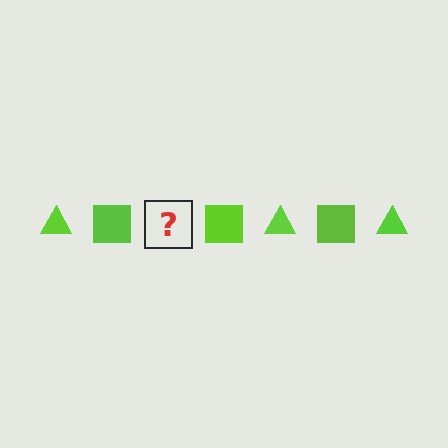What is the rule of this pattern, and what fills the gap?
The rule is that the pattern cycles through triangle, square shapes in lime. The gap should be filled with a lime triangle.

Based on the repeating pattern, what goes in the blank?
The blank should be a lime triangle.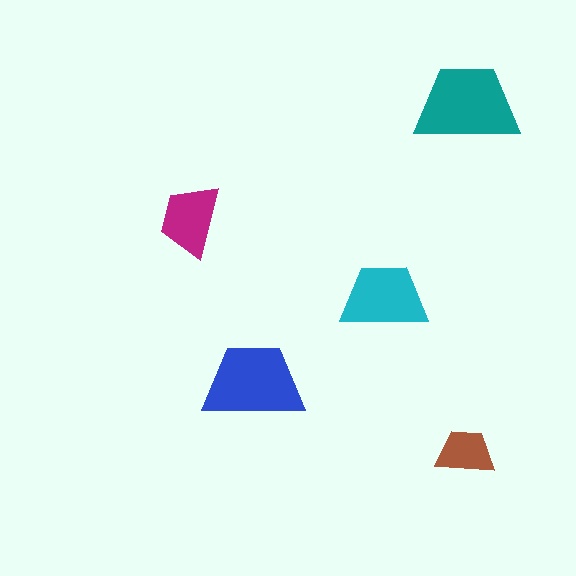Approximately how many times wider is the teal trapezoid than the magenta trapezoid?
About 1.5 times wider.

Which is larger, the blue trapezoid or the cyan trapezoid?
The blue one.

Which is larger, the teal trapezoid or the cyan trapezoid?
The teal one.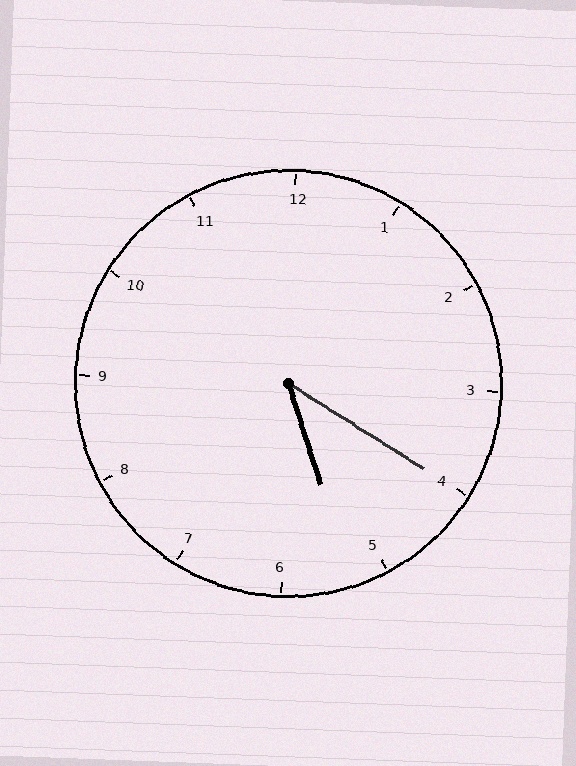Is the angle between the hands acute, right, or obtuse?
It is acute.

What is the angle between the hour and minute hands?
Approximately 40 degrees.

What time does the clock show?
5:20.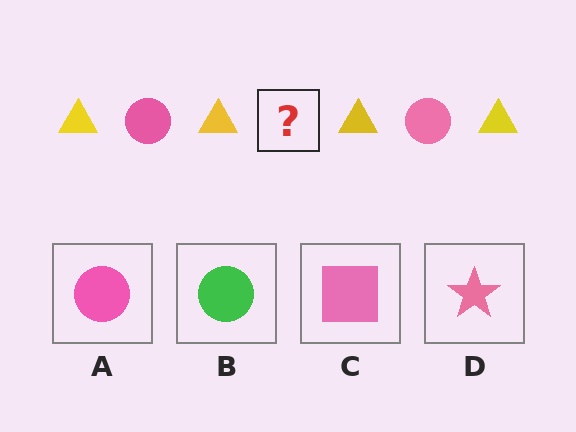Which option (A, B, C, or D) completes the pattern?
A.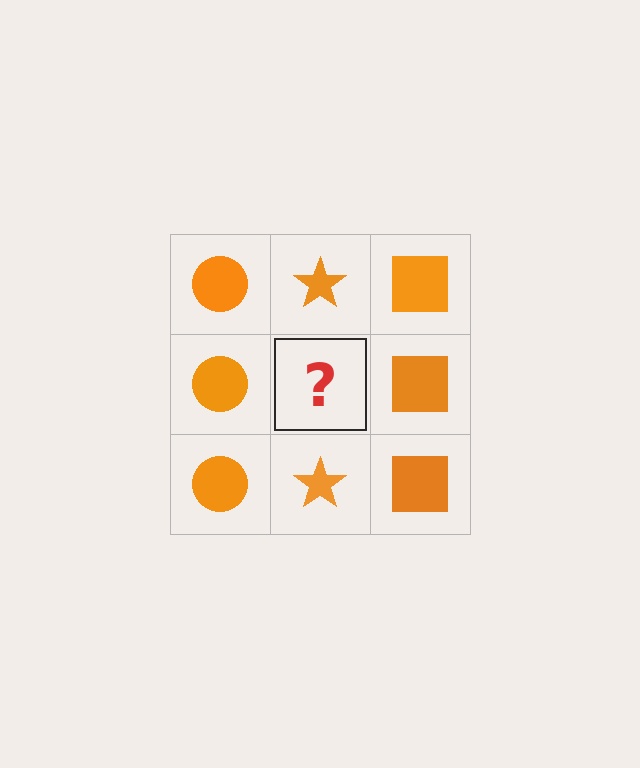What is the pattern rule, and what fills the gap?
The rule is that each column has a consistent shape. The gap should be filled with an orange star.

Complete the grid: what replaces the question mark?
The question mark should be replaced with an orange star.